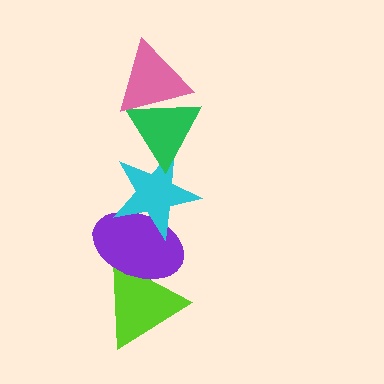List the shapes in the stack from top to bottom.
From top to bottom: the pink triangle, the green triangle, the cyan star, the purple ellipse, the lime triangle.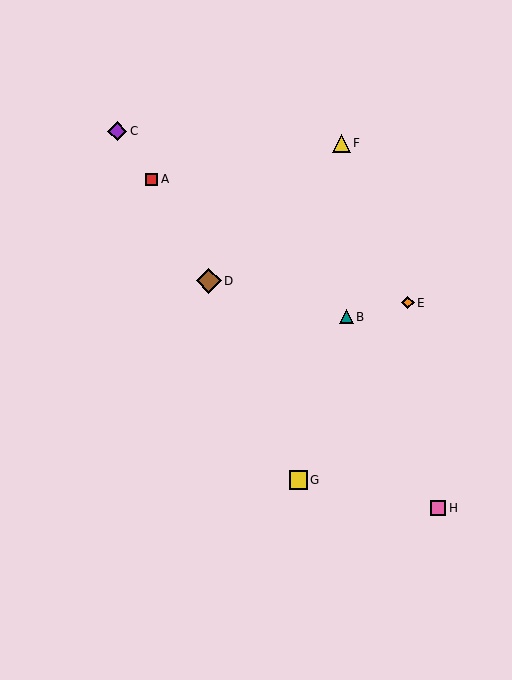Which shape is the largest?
The brown diamond (labeled D) is the largest.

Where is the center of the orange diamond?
The center of the orange diamond is at (408, 303).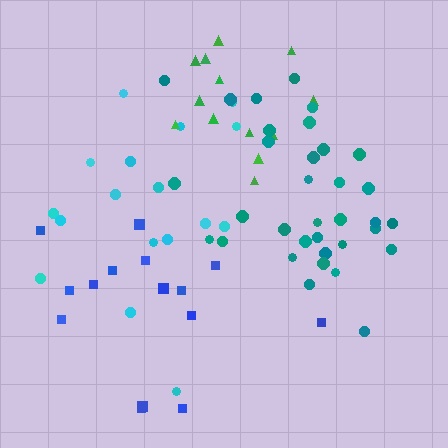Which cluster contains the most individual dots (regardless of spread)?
Teal (35).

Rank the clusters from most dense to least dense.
teal, blue, green, cyan.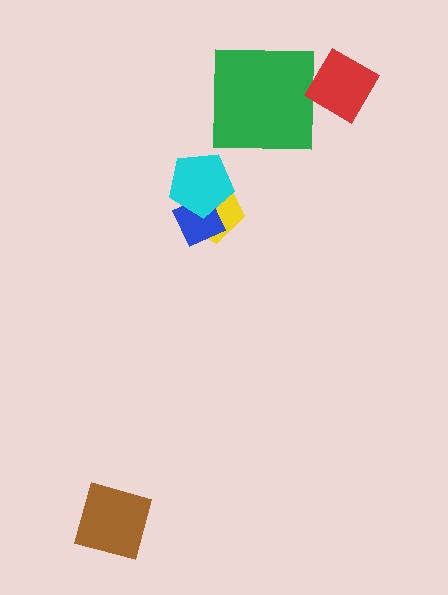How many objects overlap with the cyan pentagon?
2 objects overlap with the cyan pentagon.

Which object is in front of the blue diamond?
The cyan pentagon is in front of the blue diamond.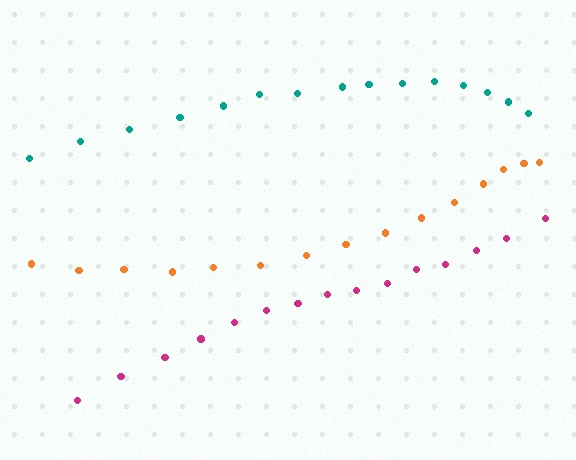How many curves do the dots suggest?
There are 3 distinct paths.